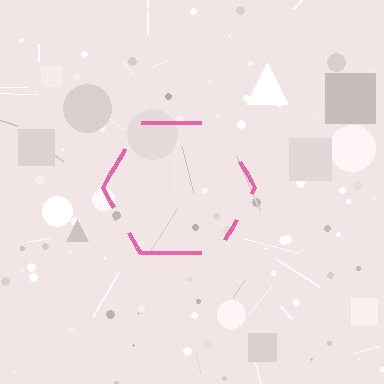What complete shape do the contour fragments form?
The contour fragments form a hexagon.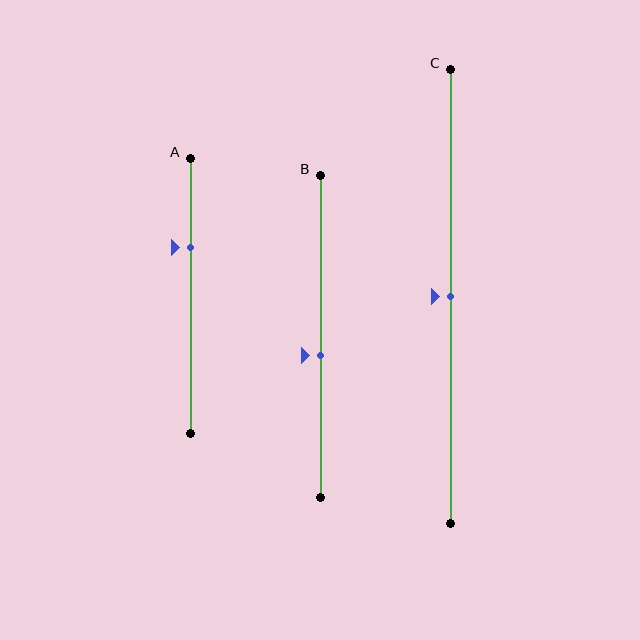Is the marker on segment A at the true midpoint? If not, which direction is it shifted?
No, the marker on segment A is shifted upward by about 18% of the segment length.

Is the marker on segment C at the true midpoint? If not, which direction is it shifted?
Yes, the marker on segment C is at the true midpoint.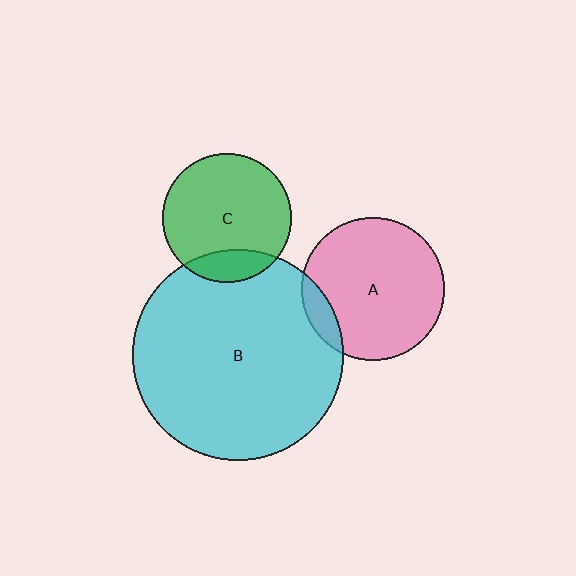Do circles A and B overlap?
Yes.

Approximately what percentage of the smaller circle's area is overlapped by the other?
Approximately 10%.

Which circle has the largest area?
Circle B (cyan).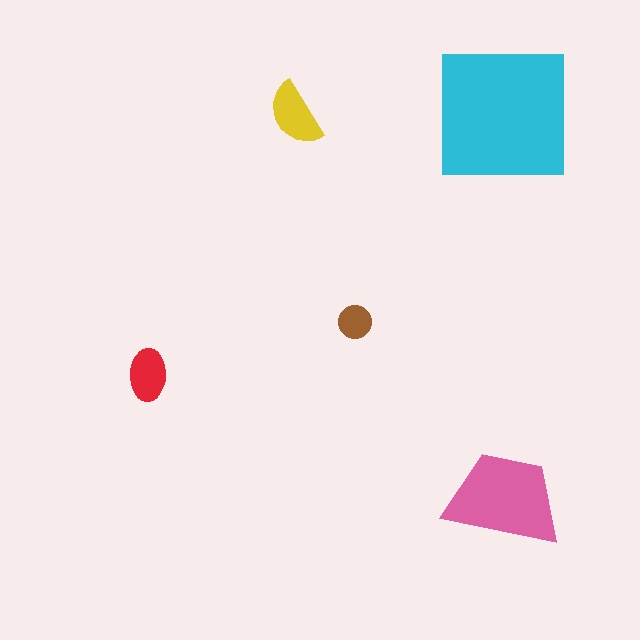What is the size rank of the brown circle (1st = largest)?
5th.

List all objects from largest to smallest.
The cyan square, the pink trapezoid, the yellow semicircle, the red ellipse, the brown circle.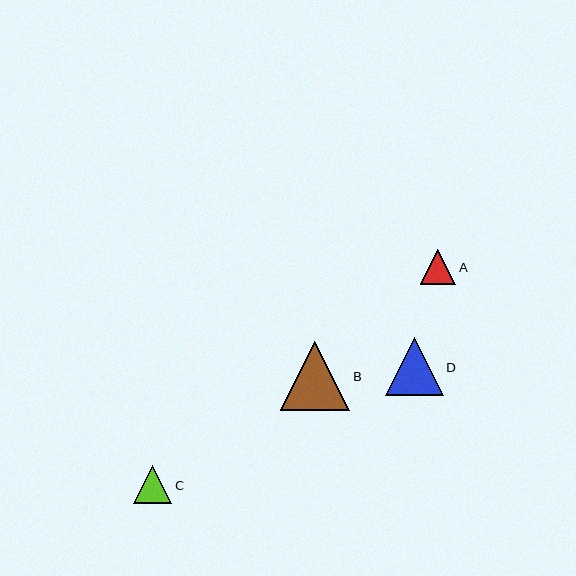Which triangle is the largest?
Triangle B is the largest with a size of approximately 69 pixels.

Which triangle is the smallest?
Triangle A is the smallest with a size of approximately 35 pixels.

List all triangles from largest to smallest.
From largest to smallest: B, D, C, A.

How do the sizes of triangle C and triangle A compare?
Triangle C and triangle A are approximately the same size.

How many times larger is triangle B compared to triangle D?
Triangle B is approximately 1.2 times the size of triangle D.